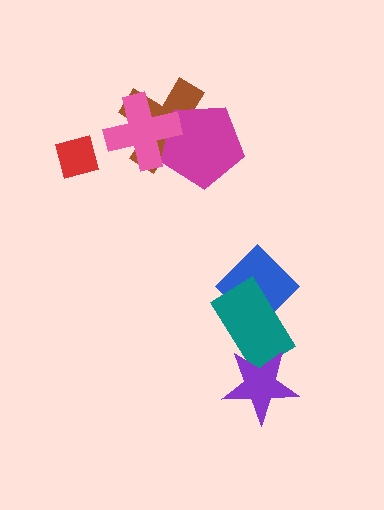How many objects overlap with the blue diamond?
1 object overlaps with the blue diamond.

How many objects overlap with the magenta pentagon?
2 objects overlap with the magenta pentagon.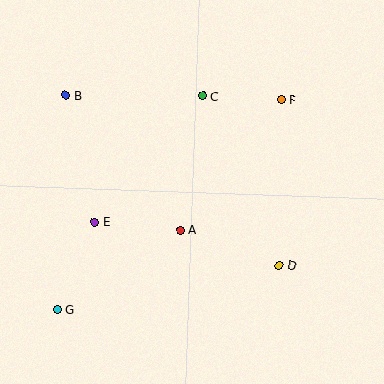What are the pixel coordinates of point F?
Point F is at (282, 100).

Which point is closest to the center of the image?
Point A at (180, 230) is closest to the center.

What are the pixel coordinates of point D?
Point D is at (279, 265).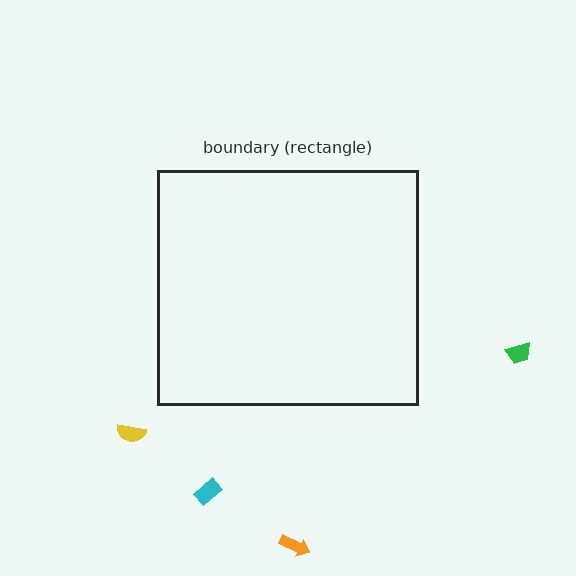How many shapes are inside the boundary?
0 inside, 4 outside.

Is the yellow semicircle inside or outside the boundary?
Outside.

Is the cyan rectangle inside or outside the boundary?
Outside.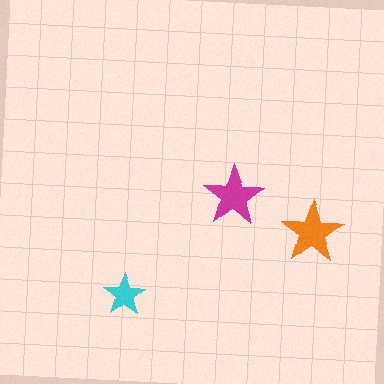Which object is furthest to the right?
The orange star is rightmost.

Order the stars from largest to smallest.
the orange one, the magenta one, the cyan one.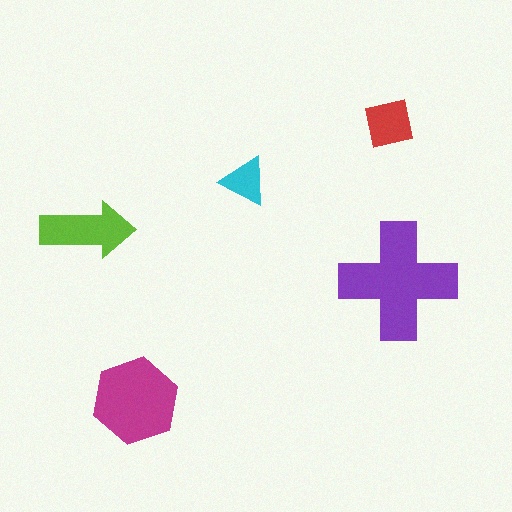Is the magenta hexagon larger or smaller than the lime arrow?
Larger.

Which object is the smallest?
The cyan triangle.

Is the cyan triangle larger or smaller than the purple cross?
Smaller.